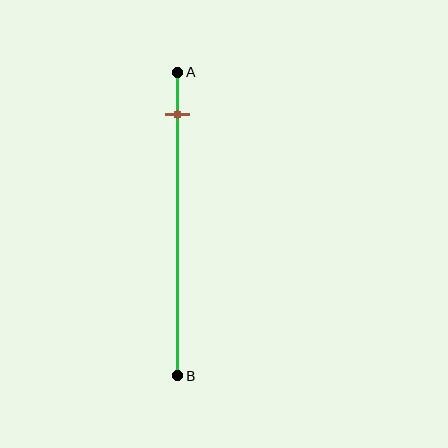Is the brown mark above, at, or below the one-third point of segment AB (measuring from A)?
The brown mark is above the one-third point of segment AB.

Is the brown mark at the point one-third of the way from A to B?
No, the mark is at about 15% from A, not at the 33% one-third point.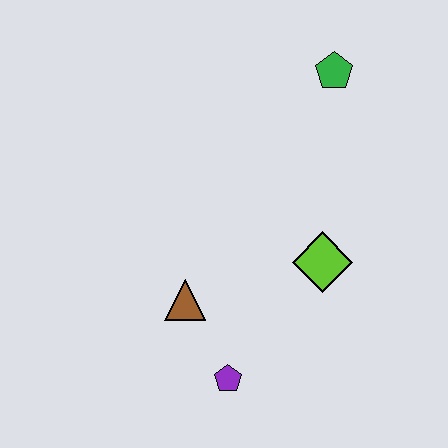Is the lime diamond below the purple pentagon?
No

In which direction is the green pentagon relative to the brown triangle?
The green pentagon is above the brown triangle.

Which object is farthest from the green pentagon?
The purple pentagon is farthest from the green pentagon.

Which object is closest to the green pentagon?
The lime diamond is closest to the green pentagon.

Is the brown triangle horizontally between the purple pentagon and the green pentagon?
No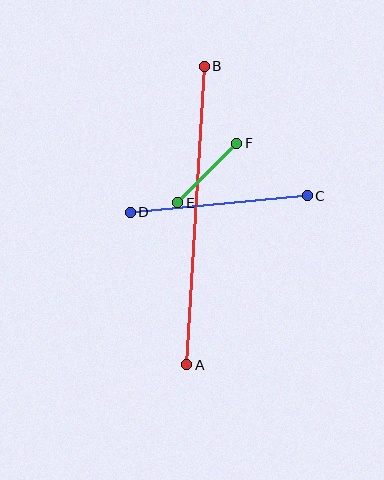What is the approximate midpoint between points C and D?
The midpoint is at approximately (219, 204) pixels.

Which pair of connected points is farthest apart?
Points A and B are farthest apart.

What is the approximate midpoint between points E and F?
The midpoint is at approximately (207, 173) pixels.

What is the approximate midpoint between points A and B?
The midpoint is at approximately (195, 215) pixels.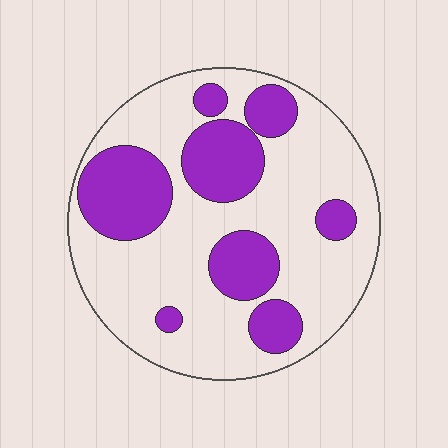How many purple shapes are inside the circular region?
8.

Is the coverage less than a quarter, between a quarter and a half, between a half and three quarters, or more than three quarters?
Between a quarter and a half.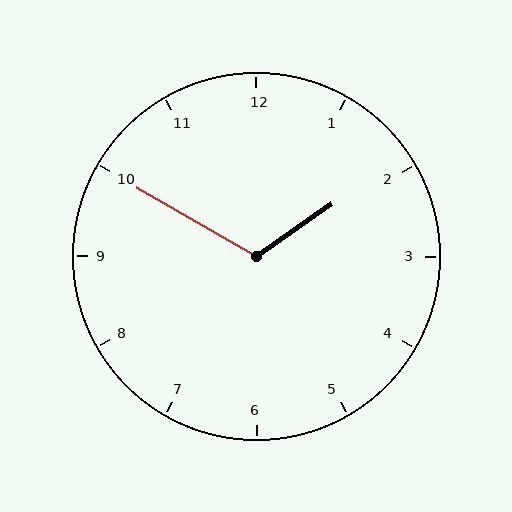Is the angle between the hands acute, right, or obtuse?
It is obtuse.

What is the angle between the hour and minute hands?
Approximately 115 degrees.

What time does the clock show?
1:50.